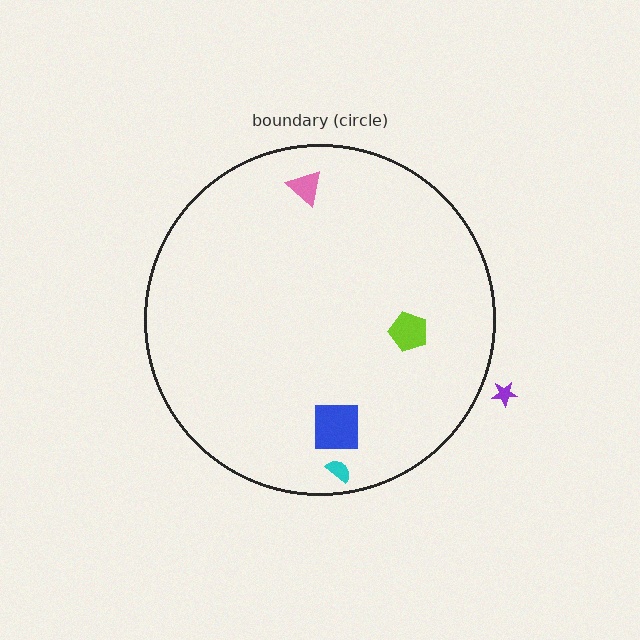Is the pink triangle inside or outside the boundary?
Inside.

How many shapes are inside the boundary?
4 inside, 1 outside.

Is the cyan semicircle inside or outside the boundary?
Inside.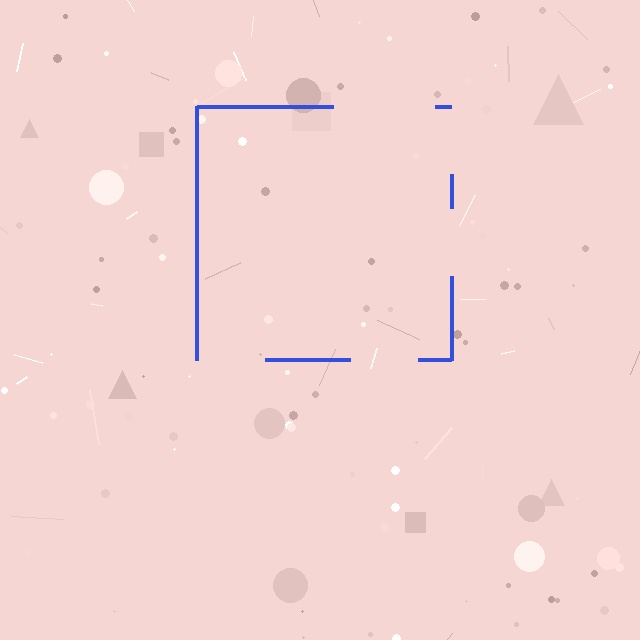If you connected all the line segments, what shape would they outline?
They would outline a square.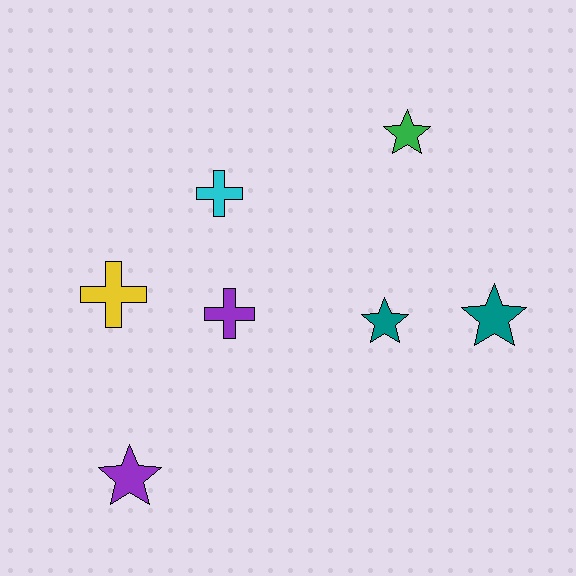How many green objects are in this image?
There is 1 green object.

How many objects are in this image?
There are 7 objects.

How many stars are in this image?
There are 4 stars.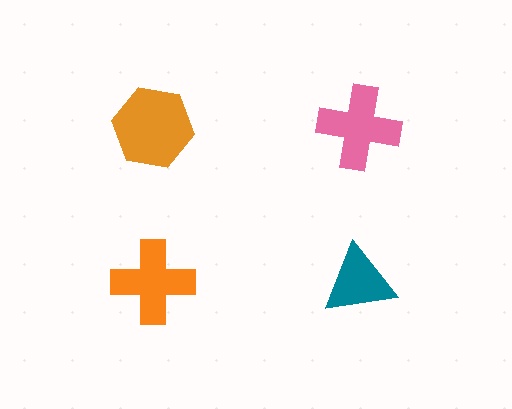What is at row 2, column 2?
A teal triangle.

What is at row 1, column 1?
An orange hexagon.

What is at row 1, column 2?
A pink cross.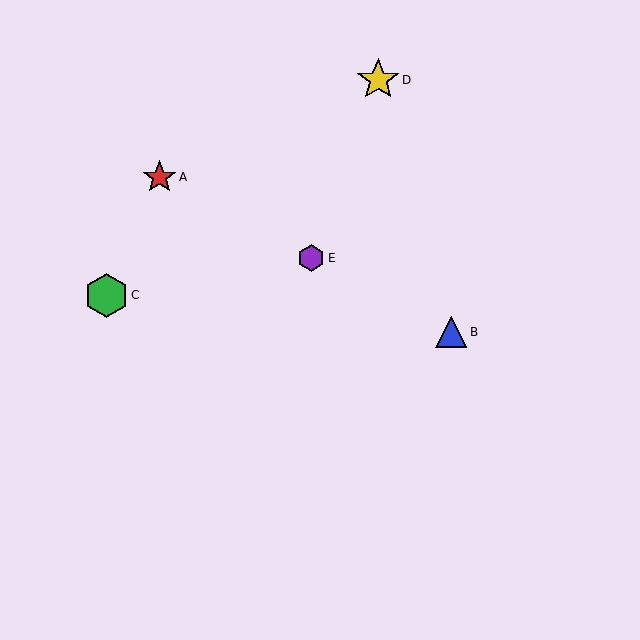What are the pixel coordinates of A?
Object A is at (159, 177).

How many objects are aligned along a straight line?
3 objects (A, B, E) are aligned along a straight line.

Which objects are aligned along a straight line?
Objects A, B, E are aligned along a straight line.